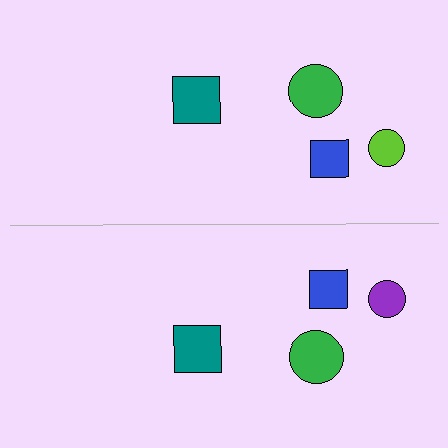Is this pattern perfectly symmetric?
No, the pattern is not perfectly symmetric. The purple circle on the bottom side breaks the symmetry — its mirror counterpart is lime.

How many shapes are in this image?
There are 8 shapes in this image.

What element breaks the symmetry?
The purple circle on the bottom side breaks the symmetry — its mirror counterpart is lime.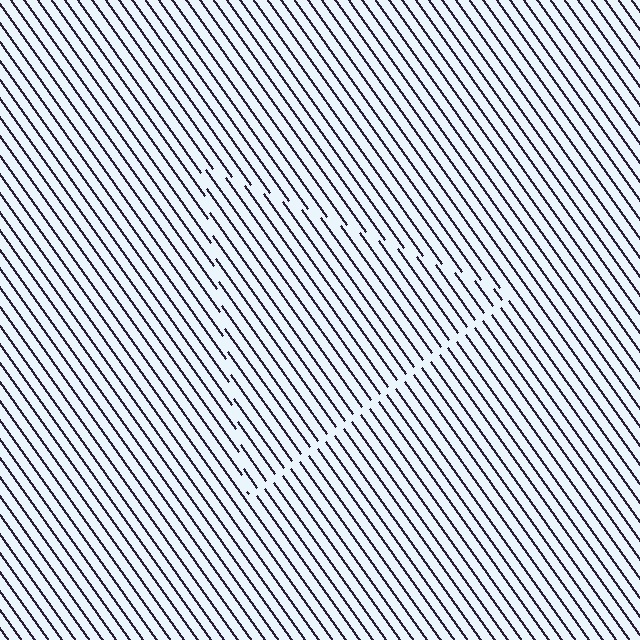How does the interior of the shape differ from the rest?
The interior of the shape contains the same grating, shifted by half a period — the contour is defined by the phase discontinuity where line-ends from the inner and outer gratings abut.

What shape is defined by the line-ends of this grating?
An illusory triangle. The interior of the shape contains the same grating, shifted by half a period — the contour is defined by the phase discontinuity where line-ends from the inner and outer gratings abut.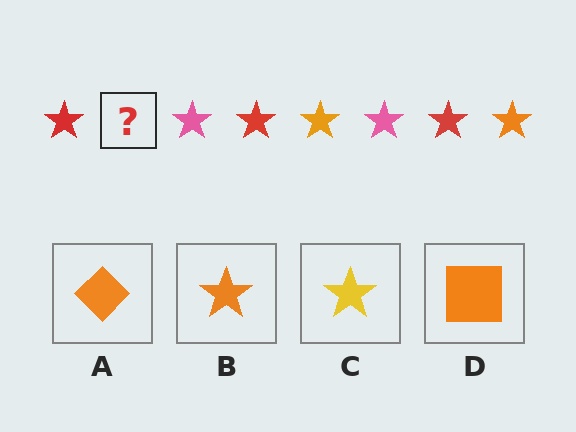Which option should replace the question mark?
Option B.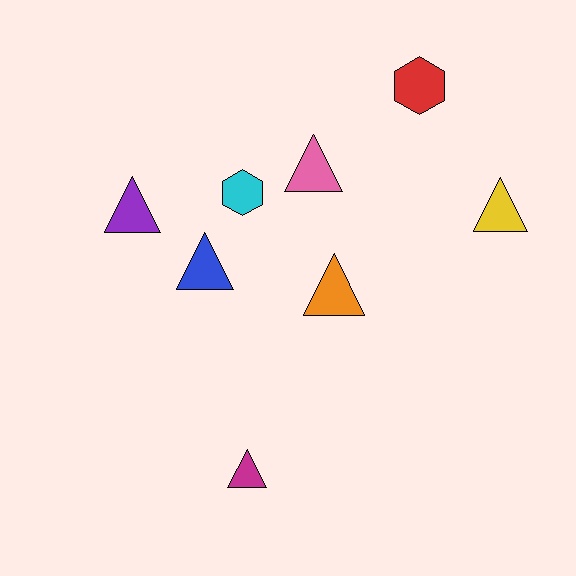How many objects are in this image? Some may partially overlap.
There are 8 objects.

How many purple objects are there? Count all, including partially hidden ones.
There is 1 purple object.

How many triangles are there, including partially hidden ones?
There are 6 triangles.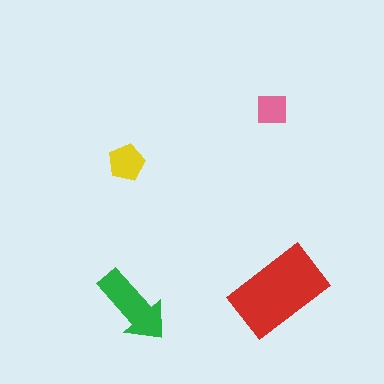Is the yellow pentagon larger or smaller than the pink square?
Larger.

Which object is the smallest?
The pink square.